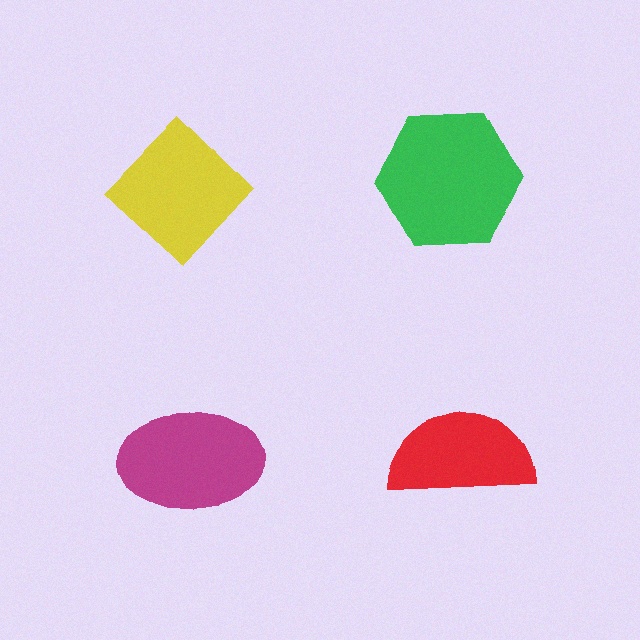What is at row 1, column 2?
A green hexagon.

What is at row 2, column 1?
A magenta ellipse.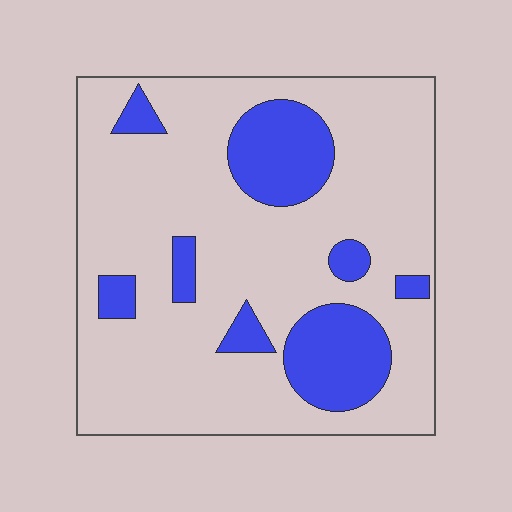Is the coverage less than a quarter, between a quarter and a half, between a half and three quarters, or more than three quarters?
Less than a quarter.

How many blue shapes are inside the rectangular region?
8.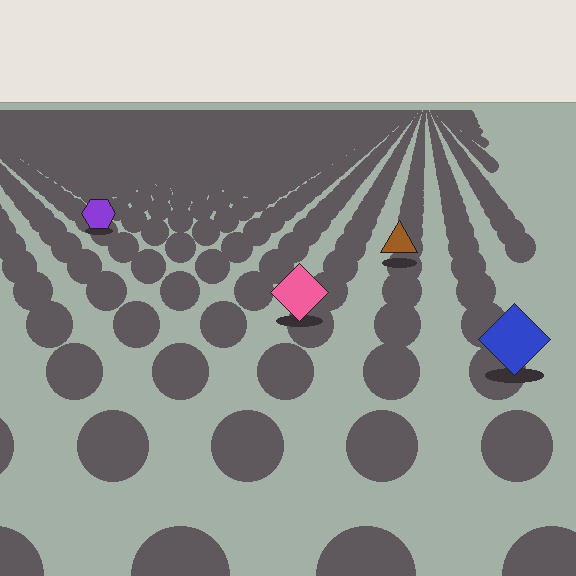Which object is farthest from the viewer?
The purple hexagon is farthest from the viewer. It appears smaller and the ground texture around it is denser.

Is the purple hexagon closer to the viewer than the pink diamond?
No. The pink diamond is closer — you can tell from the texture gradient: the ground texture is coarser near it.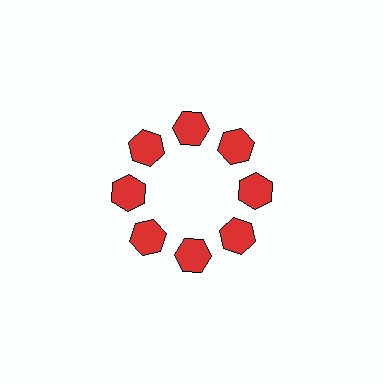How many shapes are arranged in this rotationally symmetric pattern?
There are 8 shapes, arranged in 8 groups of 1.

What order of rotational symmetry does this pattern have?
This pattern has 8-fold rotational symmetry.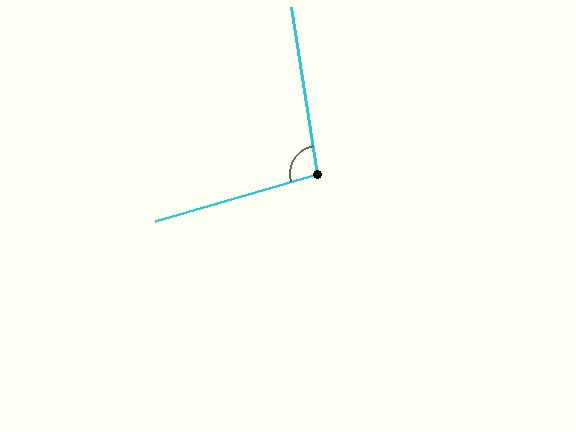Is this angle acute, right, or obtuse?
It is obtuse.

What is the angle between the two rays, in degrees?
Approximately 98 degrees.